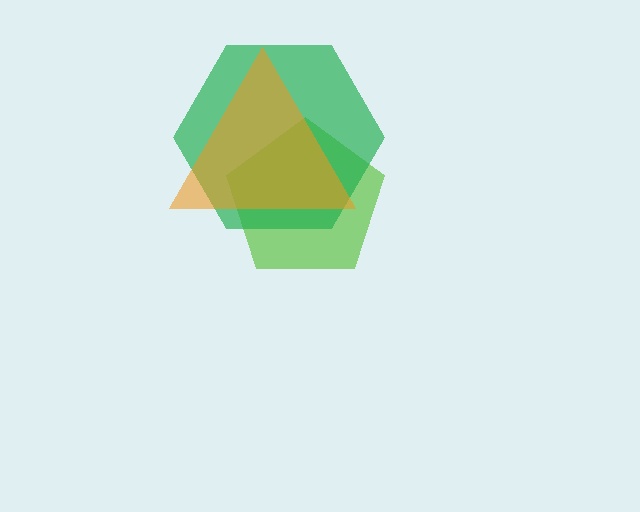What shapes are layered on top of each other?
The layered shapes are: a lime pentagon, a green hexagon, an orange triangle.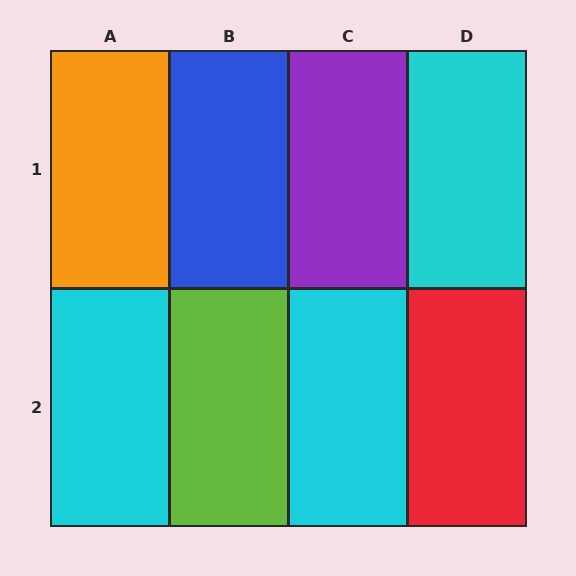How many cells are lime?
1 cell is lime.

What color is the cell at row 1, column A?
Orange.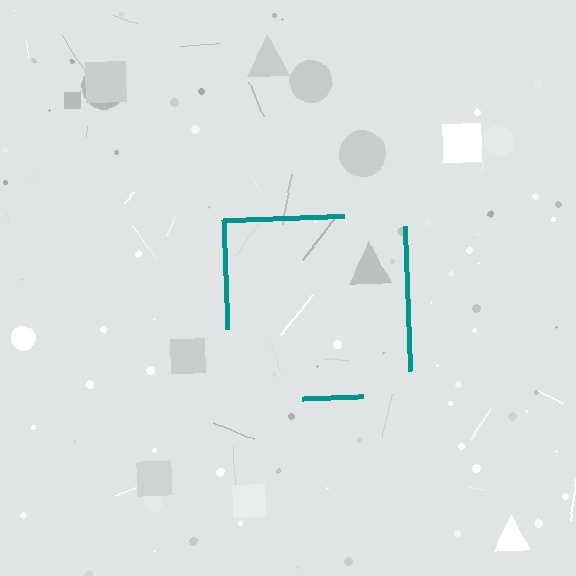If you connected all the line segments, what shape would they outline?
They would outline a square.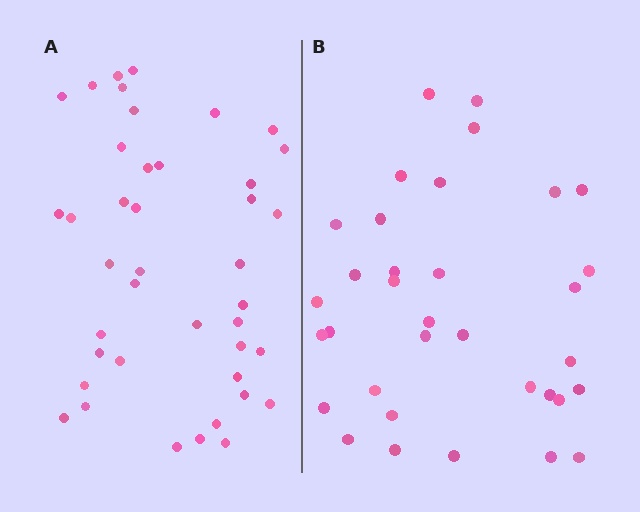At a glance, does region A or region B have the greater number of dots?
Region A (the left region) has more dots.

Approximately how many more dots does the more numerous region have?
Region A has roughly 8 or so more dots than region B.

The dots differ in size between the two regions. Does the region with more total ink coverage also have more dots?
No. Region B has more total ink coverage because its dots are larger, but region A actually contains more individual dots. Total area can be misleading — the number of items is what matters here.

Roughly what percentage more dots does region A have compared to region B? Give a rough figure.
About 20% more.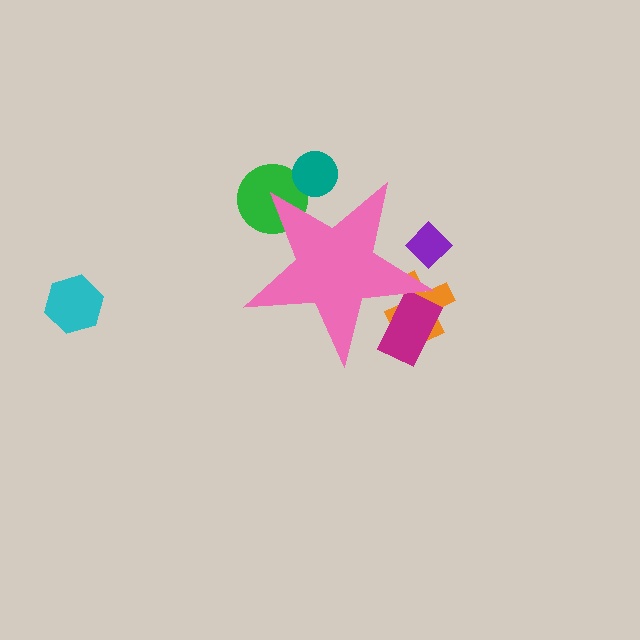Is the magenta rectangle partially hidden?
Yes, the magenta rectangle is partially hidden behind the pink star.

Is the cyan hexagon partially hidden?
No, the cyan hexagon is fully visible.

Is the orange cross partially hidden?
Yes, the orange cross is partially hidden behind the pink star.